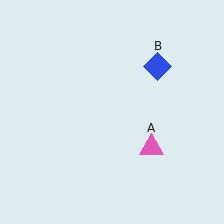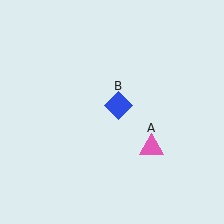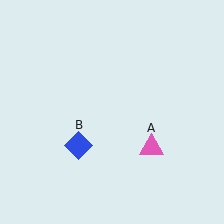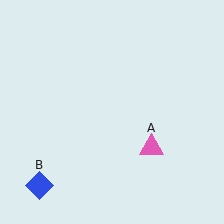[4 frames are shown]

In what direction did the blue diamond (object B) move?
The blue diamond (object B) moved down and to the left.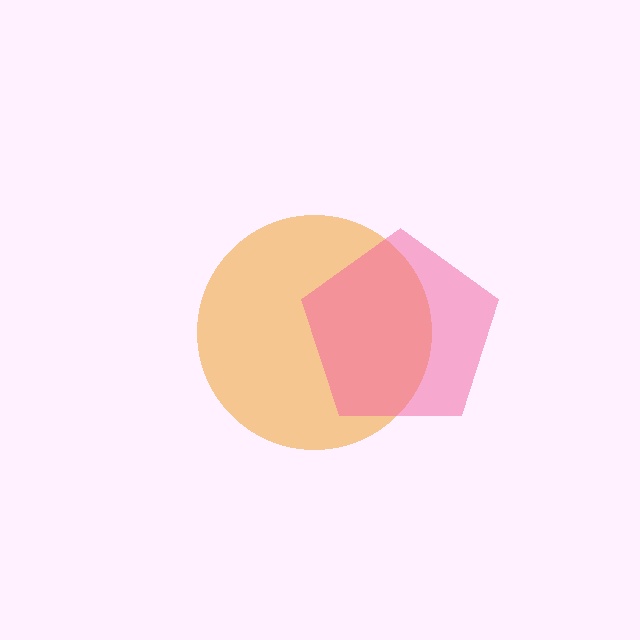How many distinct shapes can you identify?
There are 2 distinct shapes: an orange circle, a pink pentagon.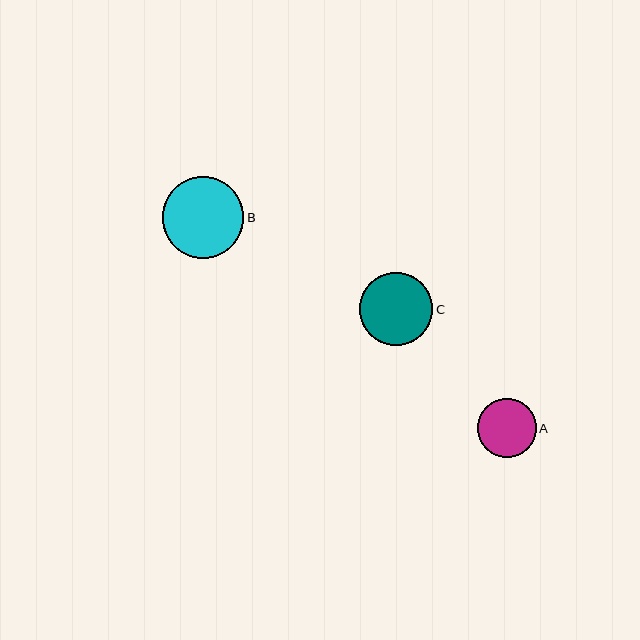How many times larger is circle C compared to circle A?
Circle C is approximately 1.2 times the size of circle A.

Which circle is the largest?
Circle B is the largest with a size of approximately 81 pixels.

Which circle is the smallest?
Circle A is the smallest with a size of approximately 59 pixels.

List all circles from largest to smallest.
From largest to smallest: B, C, A.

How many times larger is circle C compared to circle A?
Circle C is approximately 1.2 times the size of circle A.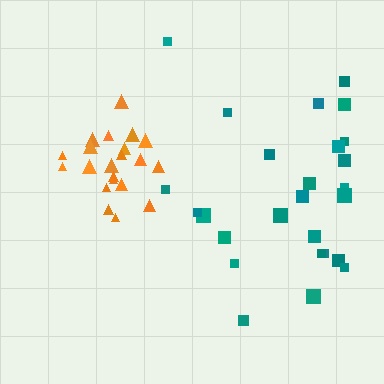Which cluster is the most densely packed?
Orange.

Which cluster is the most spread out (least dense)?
Teal.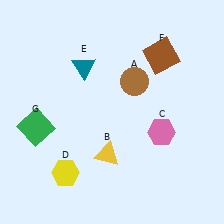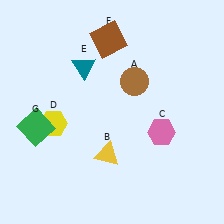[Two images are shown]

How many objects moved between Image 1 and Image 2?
2 objects moved between the two images.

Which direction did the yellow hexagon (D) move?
The yellow hexagon (D) moved up.